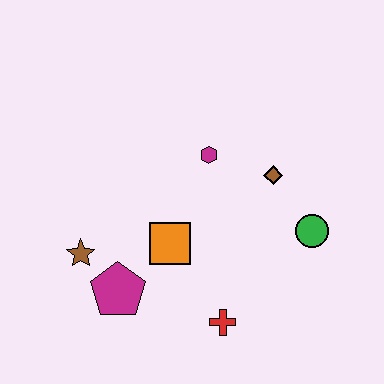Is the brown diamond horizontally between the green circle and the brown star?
Yes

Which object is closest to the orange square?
The magenta pentagon is closest to the orange square.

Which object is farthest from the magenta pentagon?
The green circle is farthest from the magenta pentagon.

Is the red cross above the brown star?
No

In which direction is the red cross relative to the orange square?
The red cross is below the orange square.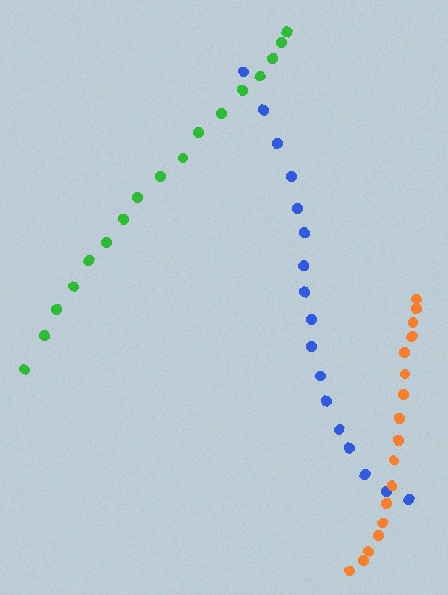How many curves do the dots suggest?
There are 3 distinct paths.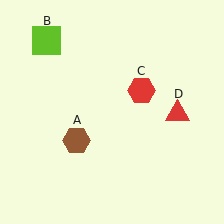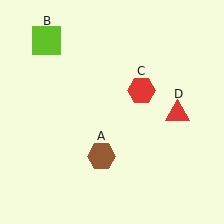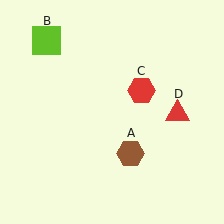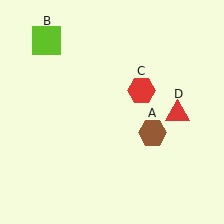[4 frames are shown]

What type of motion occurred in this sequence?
The brown hexagon (object A) rotated counterclockwise around the center of the scene.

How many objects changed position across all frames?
1 object changed position: brown hexagon (object A).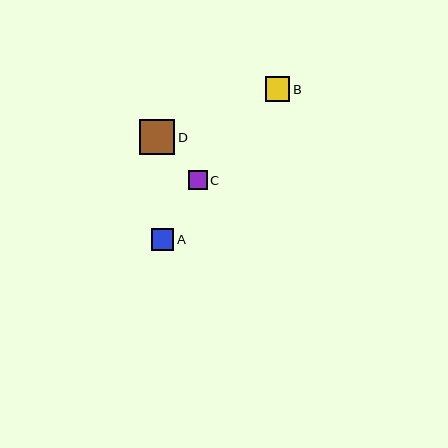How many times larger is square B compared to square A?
Square B is approximately 1.1 times the size of square A.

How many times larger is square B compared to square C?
Square B is approximately 1.3 times the size of square C.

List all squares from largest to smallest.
From largest to smallest: D, B, A, C.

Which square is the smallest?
Square C is the smallest with a size of approximately 19 pixels.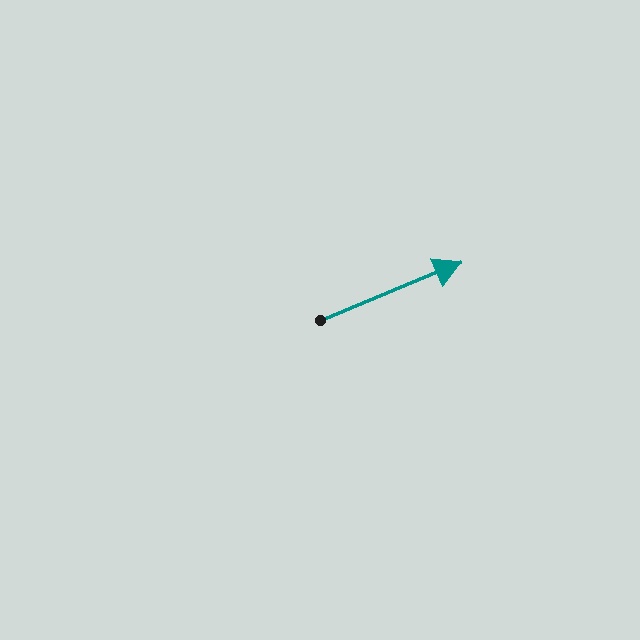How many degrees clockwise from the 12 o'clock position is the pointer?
Approximately 68 degrees.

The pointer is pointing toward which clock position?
Roughly 2 o'clock.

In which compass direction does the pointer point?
East.